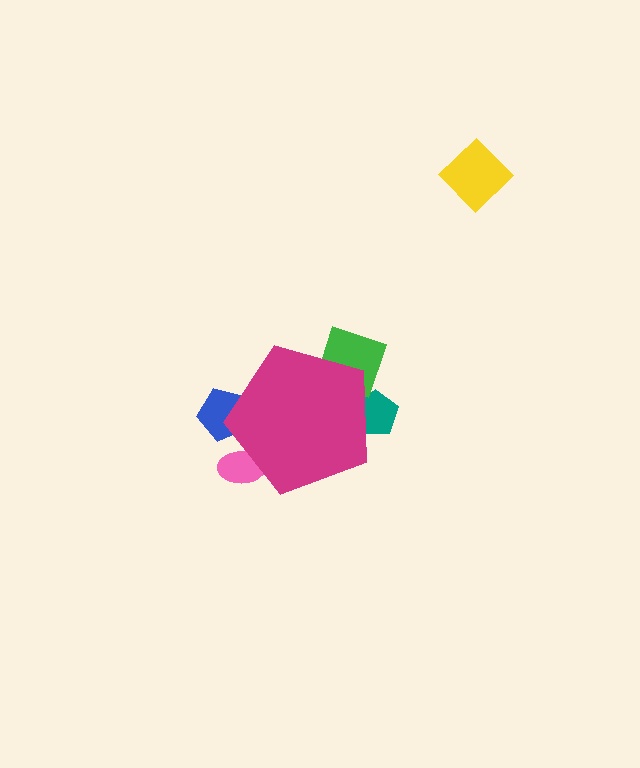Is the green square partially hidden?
Yes, the green square is partially hidden behind the magenta pentagon.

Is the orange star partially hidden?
Yes, the orange star is partially hidden behind the magenta pentagon.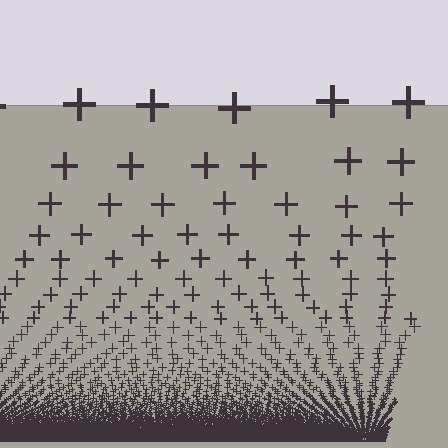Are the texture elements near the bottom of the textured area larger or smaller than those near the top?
Smaller. The gradient is inverted — elements near the bottom are smaller and denser.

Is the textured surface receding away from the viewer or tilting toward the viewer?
The surface appears to tilt toward the viewer. Texture elements get larger and sparser toward the top.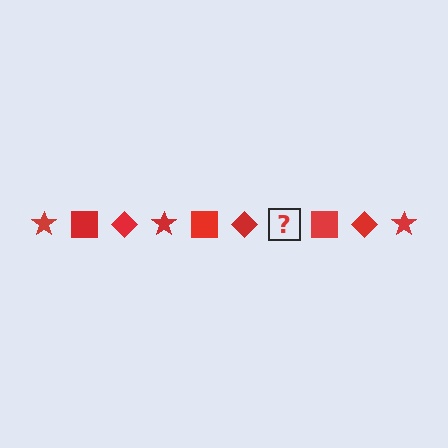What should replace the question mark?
The question mark should be replaced with a red star.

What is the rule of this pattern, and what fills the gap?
The rule is that the pattern cycles through star, square, diamond shapes in red. The gap should be filled with a red star.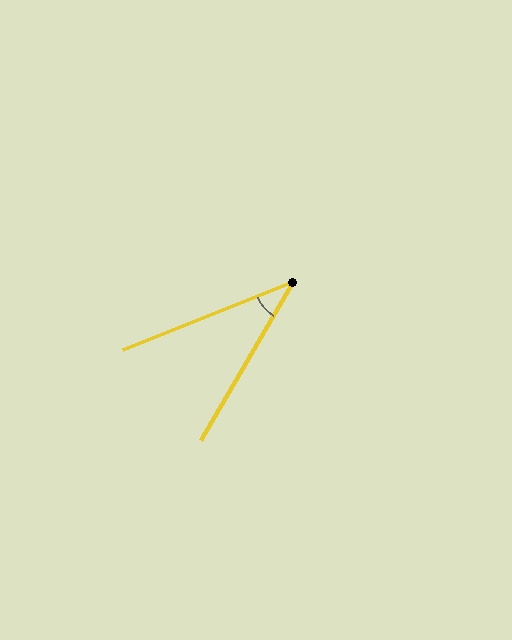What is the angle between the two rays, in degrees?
Approximately 38 degrees.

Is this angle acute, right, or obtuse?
It is acute.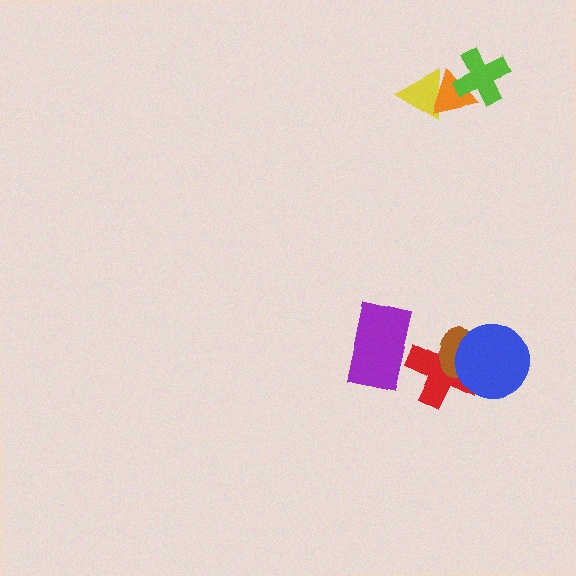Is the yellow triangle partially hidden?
Yes, it is partially covered by another shape.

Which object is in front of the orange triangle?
The lime cross is in front of the orange triangle.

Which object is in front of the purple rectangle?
The red cross is in front of the purple rectangle.